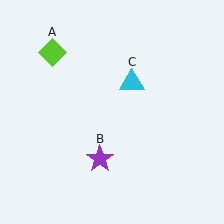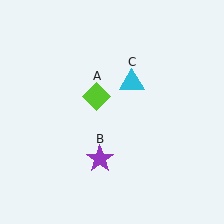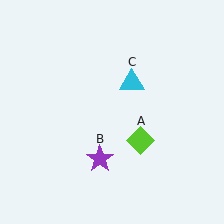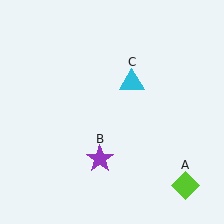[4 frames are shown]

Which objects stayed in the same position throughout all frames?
Purple star (object B) and cyan triangle (object C) remained stationary.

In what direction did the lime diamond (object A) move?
The lime diamond (object A) moved down and to the right.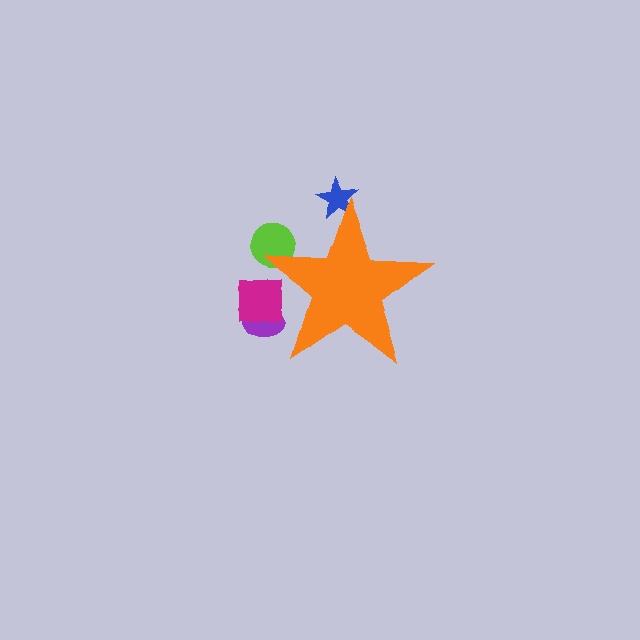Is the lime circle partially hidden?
Yes, the lime circle is partially hidden behind the orange star.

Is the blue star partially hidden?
Yes, the blue star is partially hidden behind the orange star.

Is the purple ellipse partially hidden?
Yes, the purple ellipse is partially hidden behind the orange star.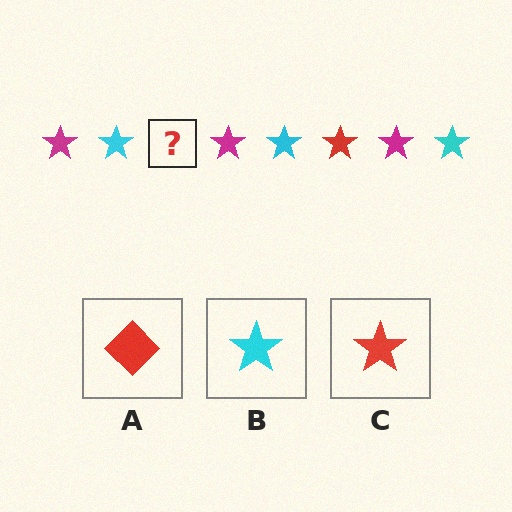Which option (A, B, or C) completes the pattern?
C.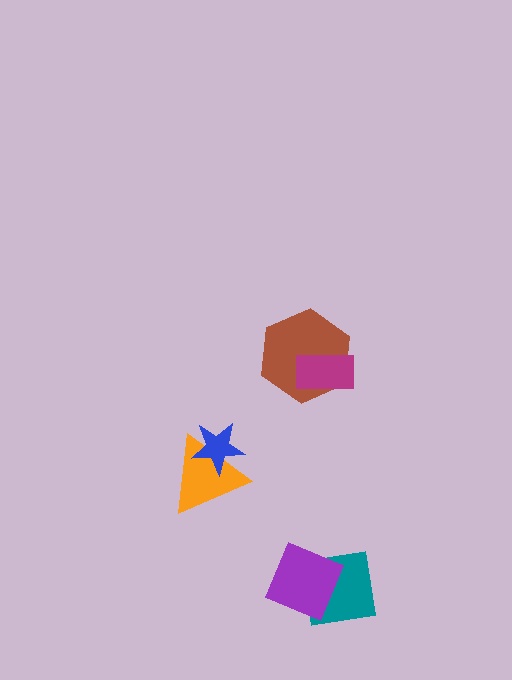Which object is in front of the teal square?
The purple diamond is in front of the teal square.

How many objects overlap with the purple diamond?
1 object overlaps with the purple diamond.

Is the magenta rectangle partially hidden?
No, no other shape covers it.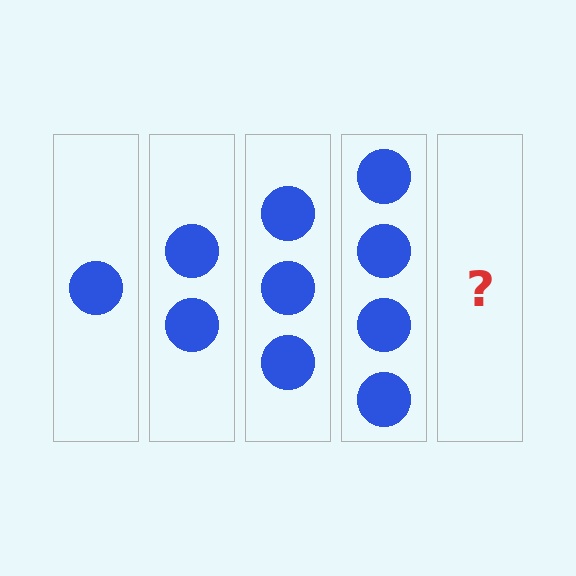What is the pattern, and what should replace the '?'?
The pattern is that each step adds one more circle. The '?' should be 5 circles.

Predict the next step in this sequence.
The next step is 5 circles.